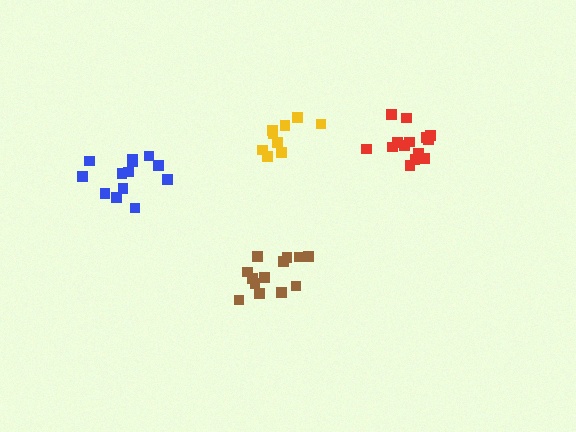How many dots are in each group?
Group 1: 13 dots, Group 2: 13 dots, Group 3: 14 dots, Group 4: 9 dots (49 total).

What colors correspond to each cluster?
The clusters are colored: blue, brown, red, yellow.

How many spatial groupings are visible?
There are 4 spatial groupings.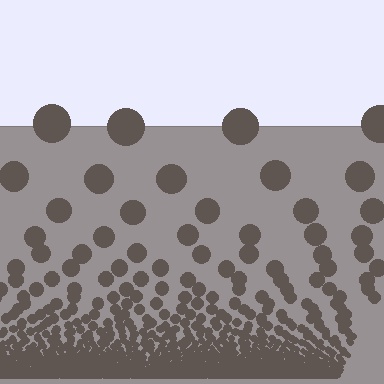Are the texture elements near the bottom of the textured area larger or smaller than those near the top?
Smaller. The gradient is inverted — elements near the bottom are smaller and denser.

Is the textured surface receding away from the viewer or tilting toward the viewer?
The surface appears to tilt toward the viewer. Texture elements get larger and sparser toward the top.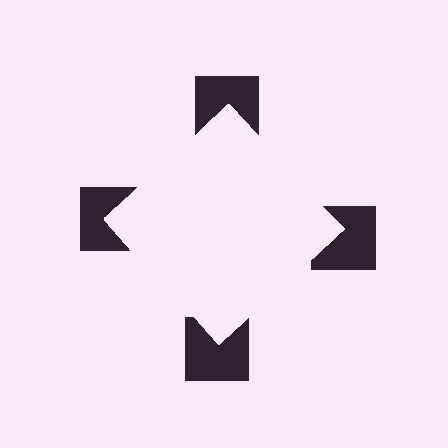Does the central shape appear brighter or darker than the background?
It typically appears slightly brighter than the background, even though no actual brightness change is drawn.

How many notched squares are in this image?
There are 4 — one at each vertex of the illusory square.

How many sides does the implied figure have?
4 sides.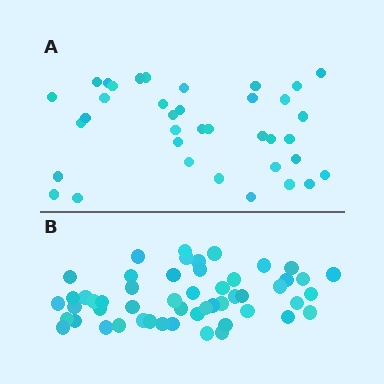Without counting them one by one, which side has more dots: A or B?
Region B (the bottom region) has more dots.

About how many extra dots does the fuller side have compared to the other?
Region B has approximately 15 more dots than region A.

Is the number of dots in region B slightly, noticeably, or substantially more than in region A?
Region B has noticeably more, but not dramatically so. The ratio is roughly 1.4 to 1.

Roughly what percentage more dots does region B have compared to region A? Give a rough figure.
About 40% more.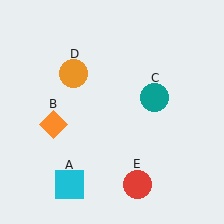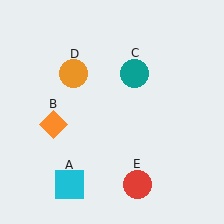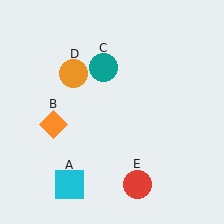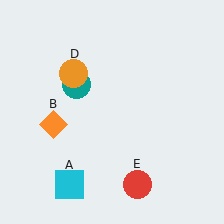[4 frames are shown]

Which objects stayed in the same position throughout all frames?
Cyan square (object A) and orange diamond (object B) and orange circle (object D) and red circle (object E) remained stationary.